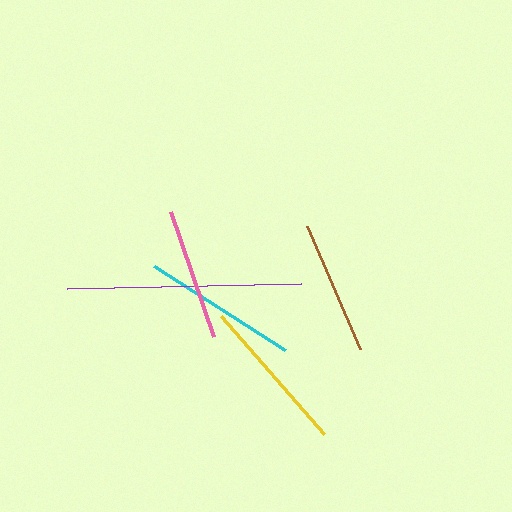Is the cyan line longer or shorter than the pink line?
The cyan line is longer than the pink line.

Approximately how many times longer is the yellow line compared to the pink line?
The yellow line is approximately 1.2 times the length of the pink line.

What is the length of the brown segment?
The brown segment is approximately 134 pixels long.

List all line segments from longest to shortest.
From longest to shortest: purple, yellow, cyan, brown, pink.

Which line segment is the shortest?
The pink line is the shortest at approximately 133 pixels.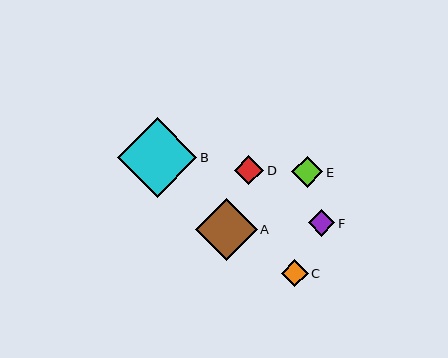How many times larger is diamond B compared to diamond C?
Diamond B is approximately 3.0 times the size of diamond C.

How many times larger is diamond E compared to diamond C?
Diamond E is approximately 1.2 times the size of diamond C.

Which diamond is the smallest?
Diamond F is the smallest with a size of approximately 26 pixels.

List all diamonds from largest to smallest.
From largest to smallest: B, A, E, D, C, F.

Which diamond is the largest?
Diamond B is the largest with a size of approximately 79 pixels.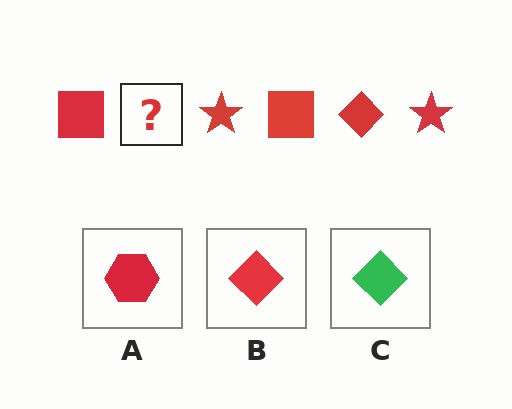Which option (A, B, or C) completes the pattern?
B.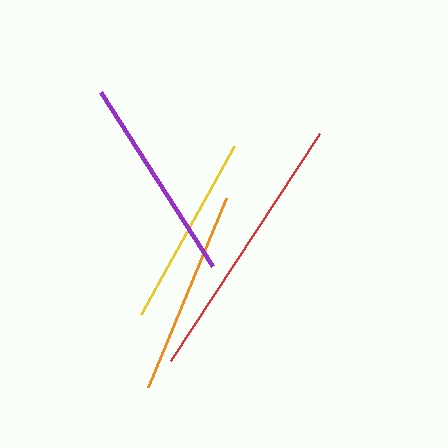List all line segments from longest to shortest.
From longest to shortest: red, purple, orange, yellow.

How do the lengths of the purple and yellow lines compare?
The purple and yellow lines are approximately the same length.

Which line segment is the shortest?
The yellow line is the shortest at approximately 192 pixels.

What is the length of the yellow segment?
The yellow segment is approximately 192 pixels long.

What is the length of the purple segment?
The purple segment is approximately 207 pixels long.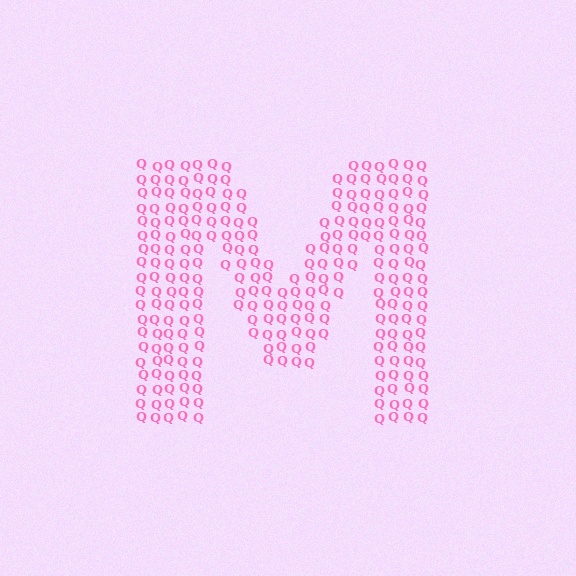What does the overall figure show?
The overall figure shows the letter M.